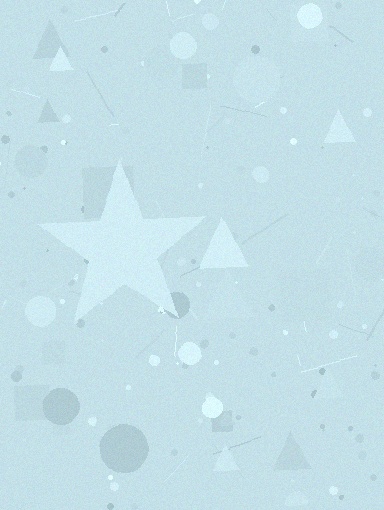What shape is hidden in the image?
A star is hidden in the image.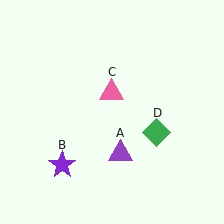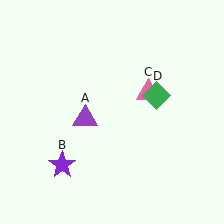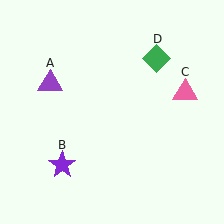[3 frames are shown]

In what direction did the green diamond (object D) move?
The green diamond (object D) moved up.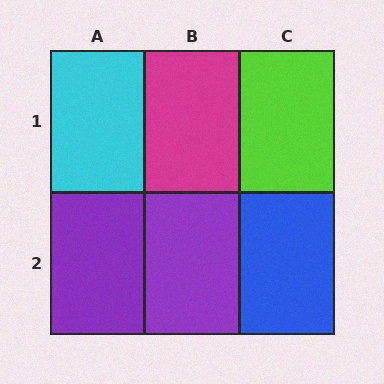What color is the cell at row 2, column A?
Purple.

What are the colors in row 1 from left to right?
Cyan, magenta, lime.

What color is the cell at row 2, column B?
Purple.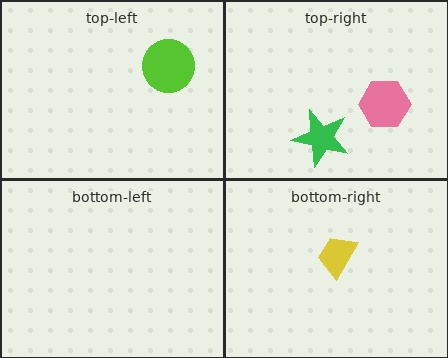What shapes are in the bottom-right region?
The yellow trapezoid.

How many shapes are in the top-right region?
2.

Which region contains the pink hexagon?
The top-right region.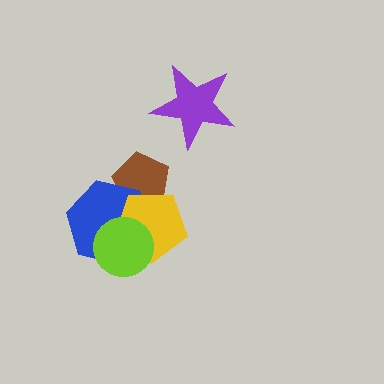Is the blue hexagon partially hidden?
Yes, it is partially covered by another shape.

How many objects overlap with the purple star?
0 objects overlap with the purple star.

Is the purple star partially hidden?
No, no other shape covers it.